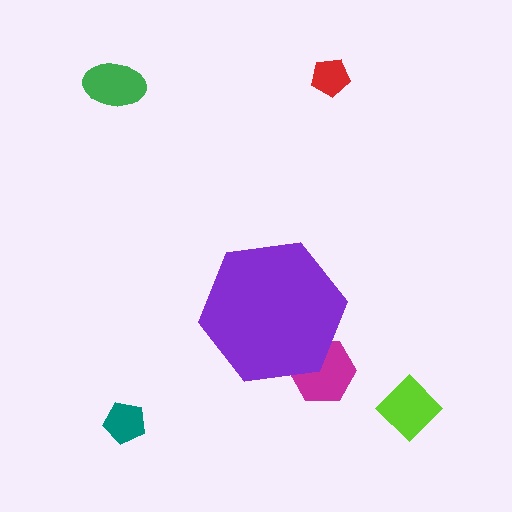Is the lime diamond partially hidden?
No, the lime diamond is fully visible.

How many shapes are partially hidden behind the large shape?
1 shape is partially hidden.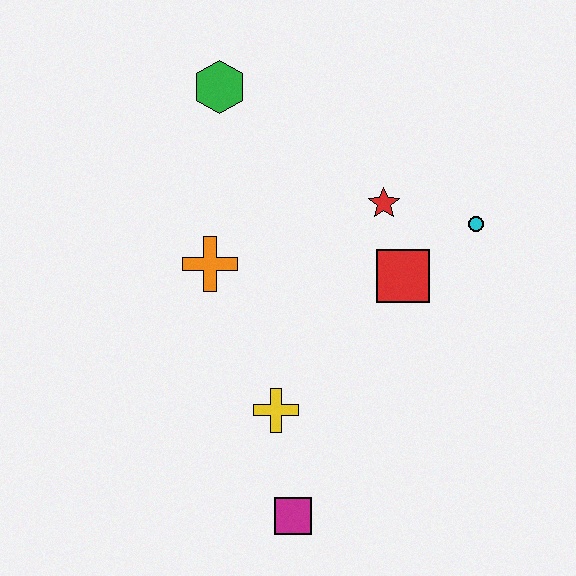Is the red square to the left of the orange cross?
No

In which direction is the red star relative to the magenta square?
The red star is above the magenta square.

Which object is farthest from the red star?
The magenta square is farthest from the red star.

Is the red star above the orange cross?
Yes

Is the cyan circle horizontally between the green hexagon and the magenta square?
No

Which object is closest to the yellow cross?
The magenta square is closest to the yellow cross.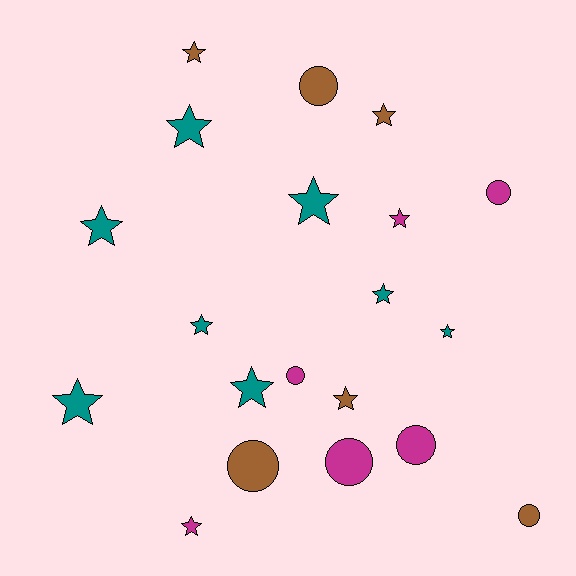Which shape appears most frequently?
Star, with 13 objects.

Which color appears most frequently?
Teal, with 8 objects.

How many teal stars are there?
There are 8 teal stars.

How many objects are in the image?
There are 20 objects.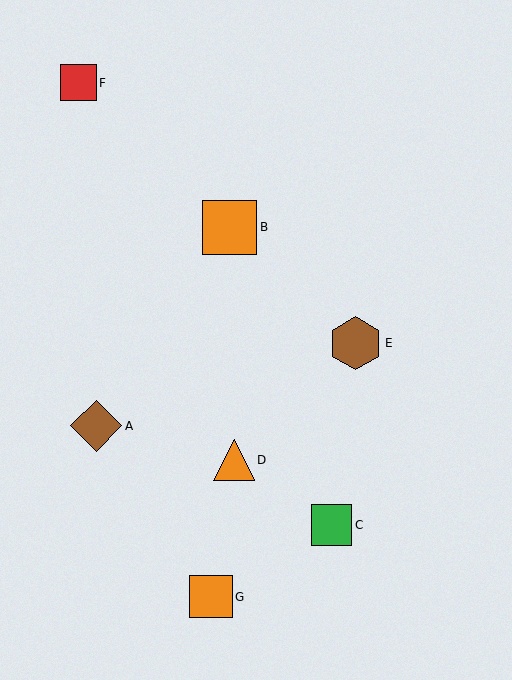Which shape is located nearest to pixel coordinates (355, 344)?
The brown hexagon (labeled E) at (356, 343) is nearest to that location.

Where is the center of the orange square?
The center of the orange square is at (230, 227).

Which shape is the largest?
The orange square (labeled B) is the largest.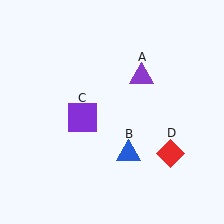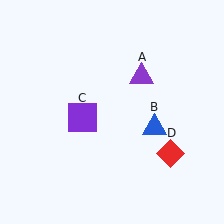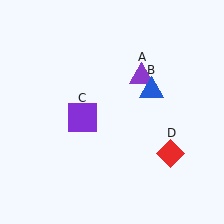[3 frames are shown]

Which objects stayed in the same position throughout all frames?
Purple triangle (object A) and purple square (object C) and red diamond (object D) remained stationary.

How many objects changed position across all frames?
1 object changed position: blue triangle (object B).